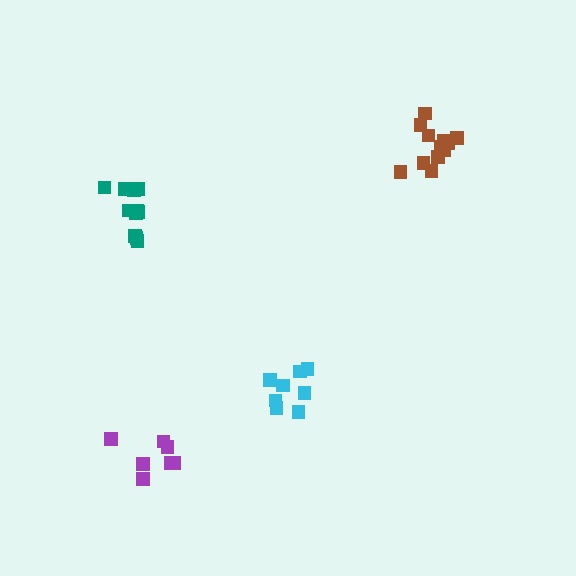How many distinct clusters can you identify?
There are 4 distinct clusters.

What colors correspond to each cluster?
The clusters are colored: teal, brown, purple, cyan.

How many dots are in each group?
Group 1: 11 dots, Group 2: 13 dots, Group 3: 7 dots, Group 4: 8 dots (39 total).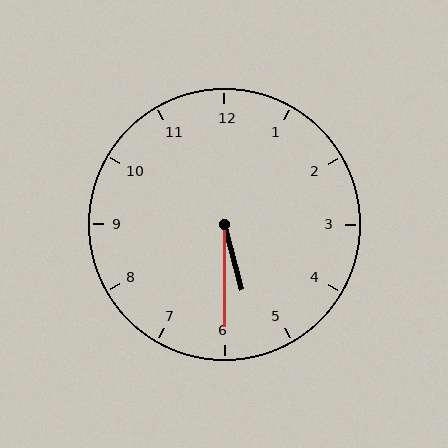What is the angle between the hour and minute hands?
Approximately 15 degrees.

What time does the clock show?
5:30.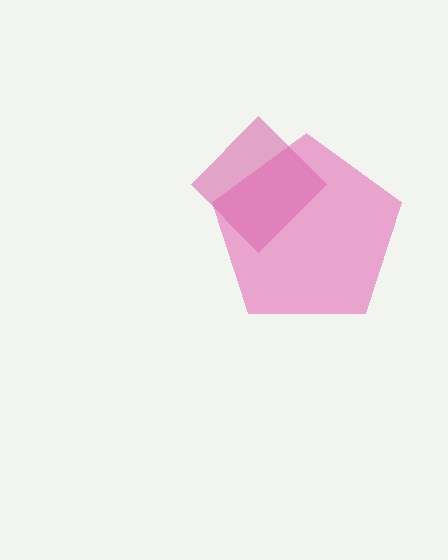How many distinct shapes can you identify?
There are 2 distinct shapes: a magenta diamond, a pink pentagon.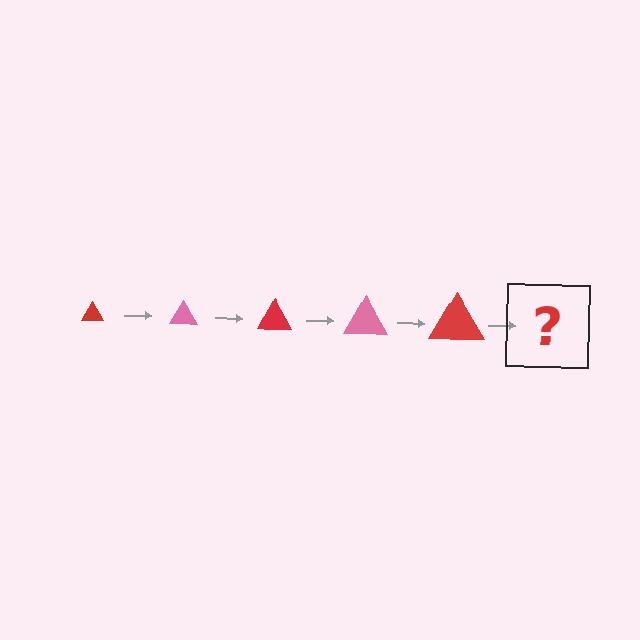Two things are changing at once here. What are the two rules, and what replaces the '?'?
The two rules are that the triangle grows larger each step and the color cycles through red and pink. The '?' should be a pink triangle, larger than the previous one.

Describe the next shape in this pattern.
It should be a pink triangle, larger than the previous one.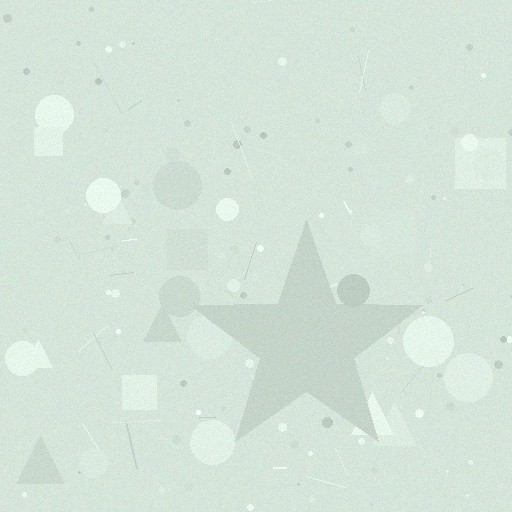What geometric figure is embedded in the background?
A star is embedded in the background.